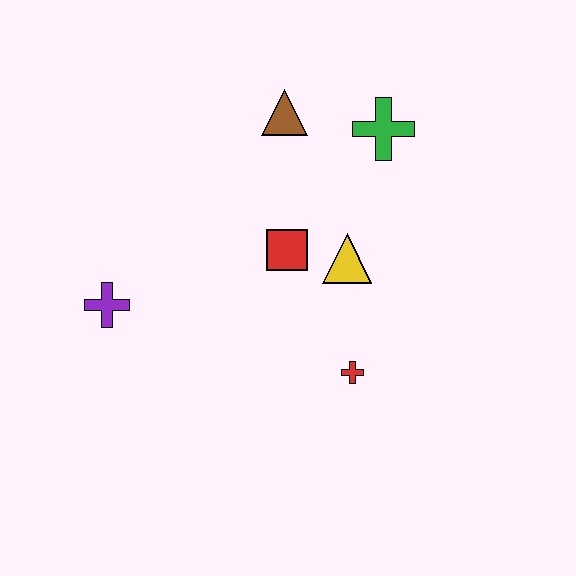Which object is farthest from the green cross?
The purple cross is farthest from the green cross.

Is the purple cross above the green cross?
No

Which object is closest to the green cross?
The brown triangle is closest to the green cross.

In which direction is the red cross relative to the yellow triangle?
The red cross is below the yellow triangle.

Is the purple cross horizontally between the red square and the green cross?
No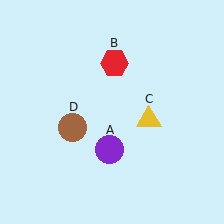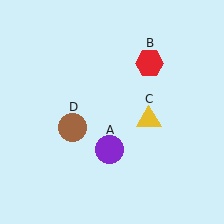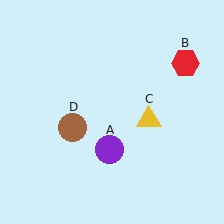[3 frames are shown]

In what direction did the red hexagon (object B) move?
The red hexagon (object B) moved right.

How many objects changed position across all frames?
1 object changed position: red hexagon (object B).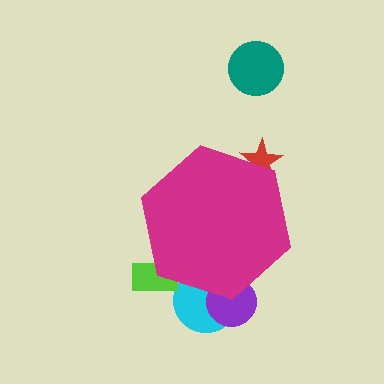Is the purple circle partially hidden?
Yes, the purple circle is partially hidden behind the magenta hexagon.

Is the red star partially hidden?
Yes, the red star is partially hidden behind the magenta hexagon.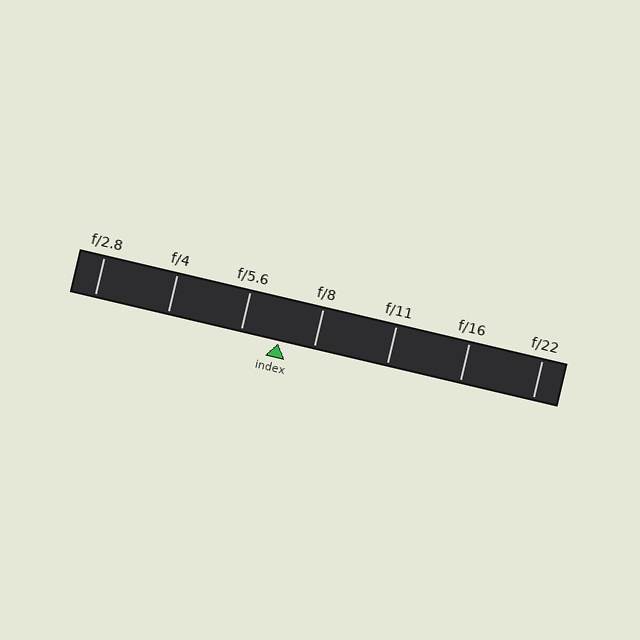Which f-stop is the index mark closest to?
The index mark is closest to f/8.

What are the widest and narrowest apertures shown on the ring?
The widest aperture shown is f/2.8 and the narrowest is f/22.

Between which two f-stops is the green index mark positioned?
The index mark is between f/5.6 and f/8.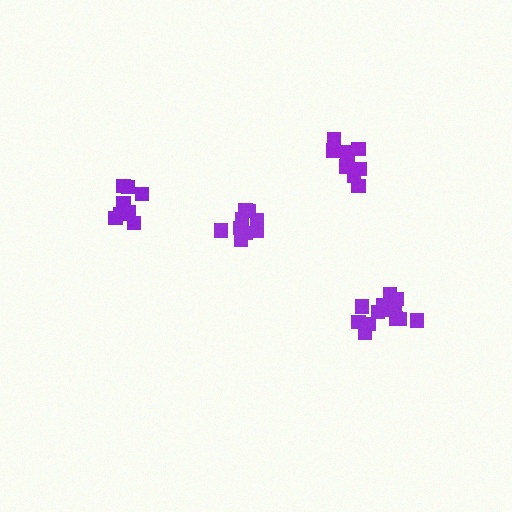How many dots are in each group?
Group 1: 8 dots, Group 2: 9 dots, Group 3: 13 dots, Group 4: 9 dots (39 total).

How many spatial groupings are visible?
There are 4 spatial groupings.